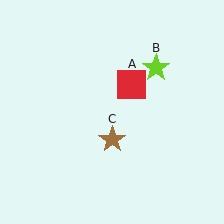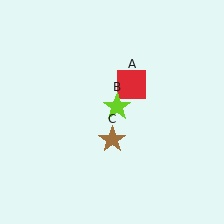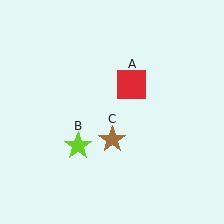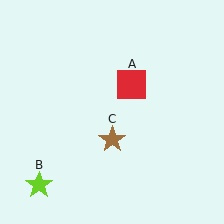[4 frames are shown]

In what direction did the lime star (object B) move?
The lime star (object B) moved down and to the left.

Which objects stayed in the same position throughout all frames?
Red square (object A) and brown star (object C) remained stationary.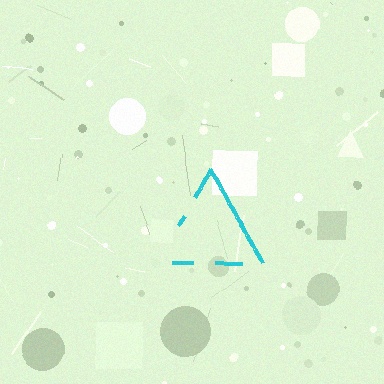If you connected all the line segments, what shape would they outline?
They would outline a triangle.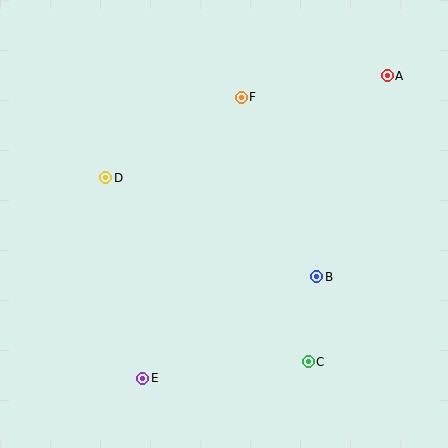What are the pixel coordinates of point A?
Point A is at (387, 76).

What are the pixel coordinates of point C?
Point C is at (308, 362).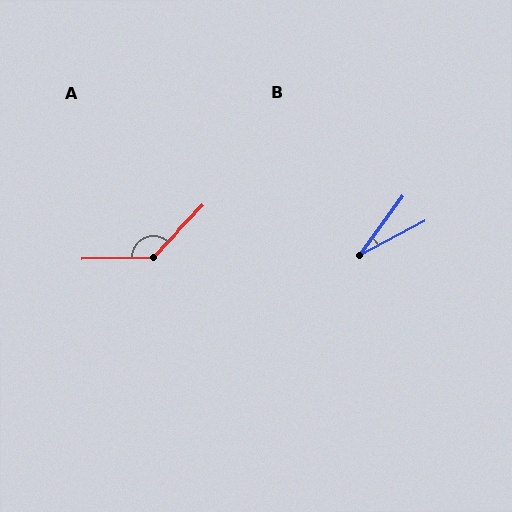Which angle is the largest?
A, at approximately 135 degrees.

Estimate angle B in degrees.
Approximately 26 degrees.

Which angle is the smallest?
B, at approximately 26 degrees.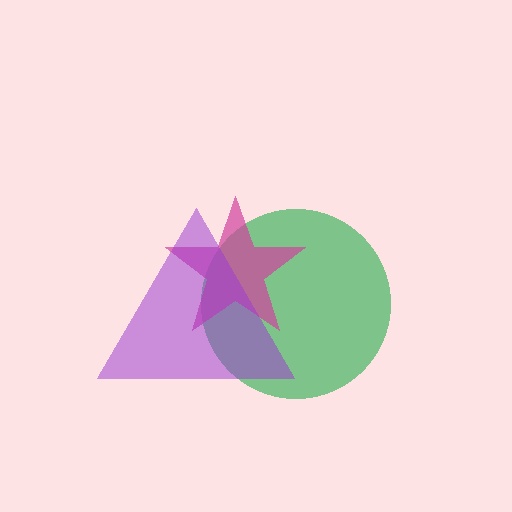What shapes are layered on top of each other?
The layered shapes are: a green circle, a magenta star, a purple triangle.